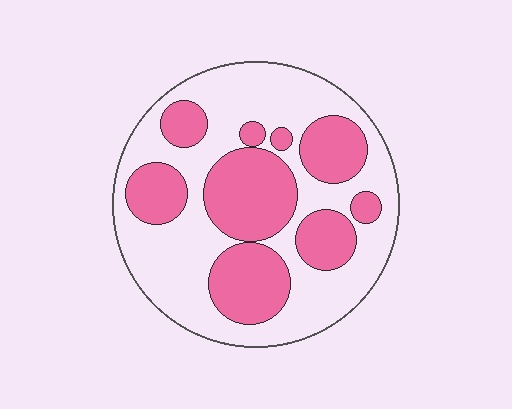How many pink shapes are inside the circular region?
9.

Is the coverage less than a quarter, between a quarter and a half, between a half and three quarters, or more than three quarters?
Between a quarter and a half.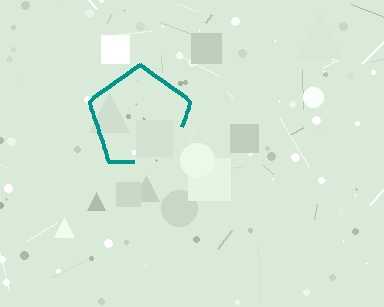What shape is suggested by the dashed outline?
The dashed outline suggests a pentagon.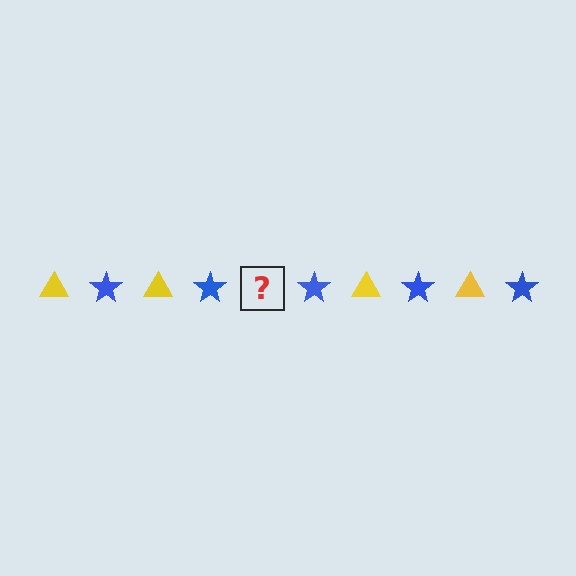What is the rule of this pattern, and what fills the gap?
The rule is that the pattern alternates between yellow triangle and blue star. The gap should be filled with a yellow triangle.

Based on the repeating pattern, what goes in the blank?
The blank should be a yellow triangle.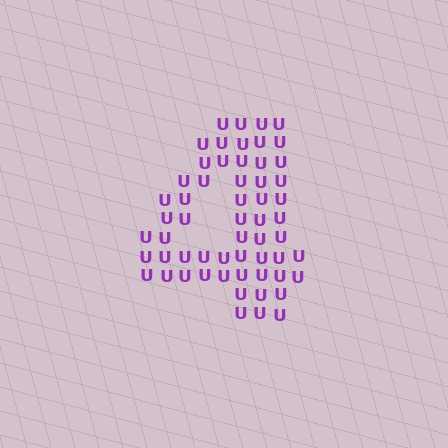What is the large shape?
The large shape is the digit 4.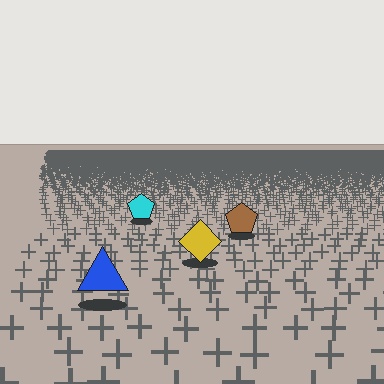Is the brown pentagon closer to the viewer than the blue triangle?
No. The blue triangle is closer — you can tell from the texture gradient: the ground texture is coarser near it.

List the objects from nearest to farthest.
From nearest to farthest: the blue triangle, the yellow diamond, the brown pentagon, the cyan pentagon.